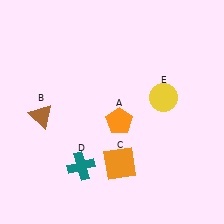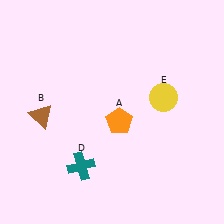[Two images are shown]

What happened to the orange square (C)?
The orange square (C) was removed in Image 2. It was in the bottom-right area of Image 1.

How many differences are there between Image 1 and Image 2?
There is 1 difference between the two images.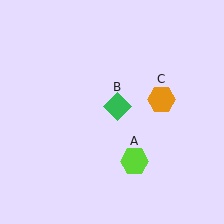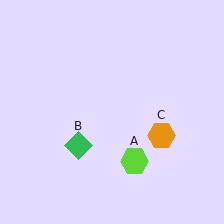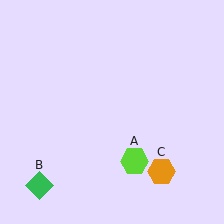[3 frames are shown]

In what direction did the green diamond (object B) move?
The green diamond (object B) moved down and to the left.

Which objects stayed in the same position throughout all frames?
Lime hexagon (object A) remained stationary.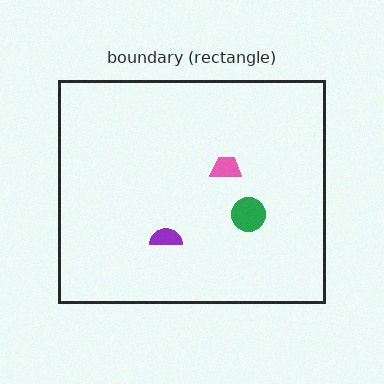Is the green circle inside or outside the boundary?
Inside.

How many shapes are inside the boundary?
3 inside, 0 outside.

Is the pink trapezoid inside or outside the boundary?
Inside.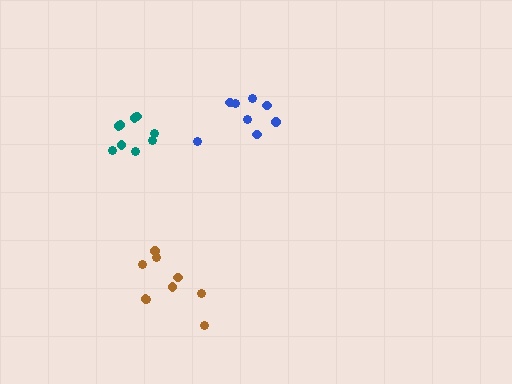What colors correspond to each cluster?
The clusters are colored: teal, brown, blue.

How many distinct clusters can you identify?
There are 3 distinct clusters.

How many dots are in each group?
Group 1: 9 dots, Group 2: 9 dots, Group 3: 8 dots (26 total).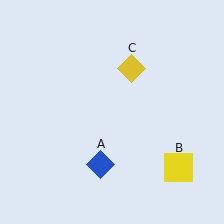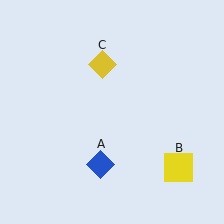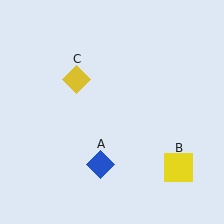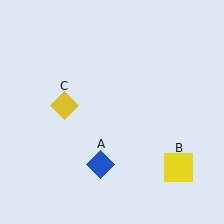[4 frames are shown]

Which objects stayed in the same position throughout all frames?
Blue diamond (object A) and yellow square (object B) remained stationary.